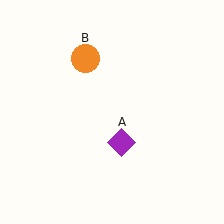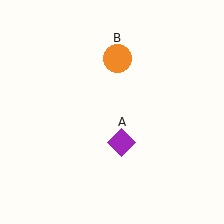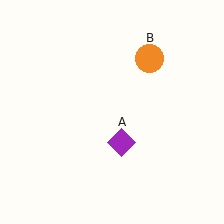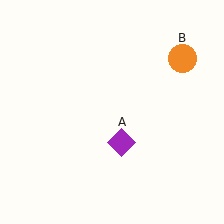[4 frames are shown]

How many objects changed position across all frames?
1 object changed position: orange circle (object B).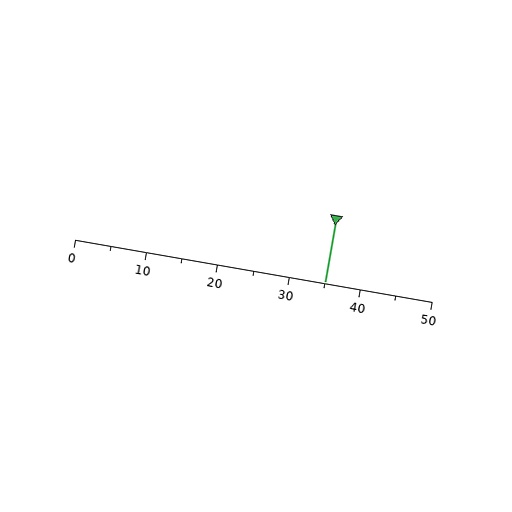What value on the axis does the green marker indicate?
The marker indicates approximately 35.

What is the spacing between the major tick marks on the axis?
The major ticks are spaced 10 apart.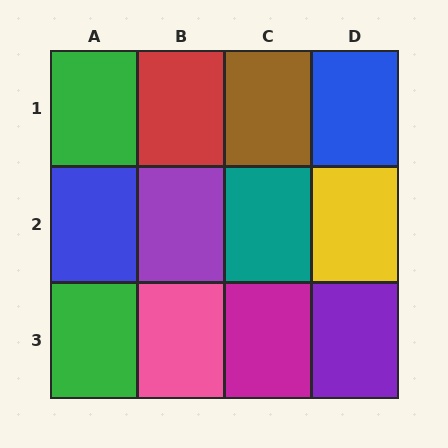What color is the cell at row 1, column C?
Brown.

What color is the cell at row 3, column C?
Magenta.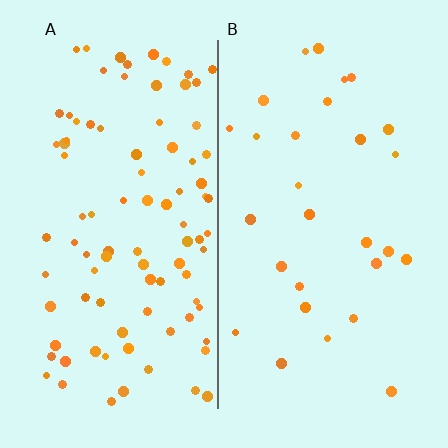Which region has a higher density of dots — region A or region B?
A (the left).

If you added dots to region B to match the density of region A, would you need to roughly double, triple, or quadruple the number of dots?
Approximately triple.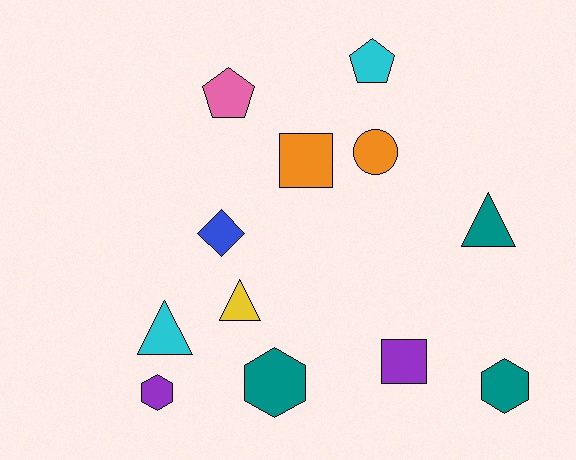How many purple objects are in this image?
There are 2 purple objects.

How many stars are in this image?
There are no stars.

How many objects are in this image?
There are 12 objects.